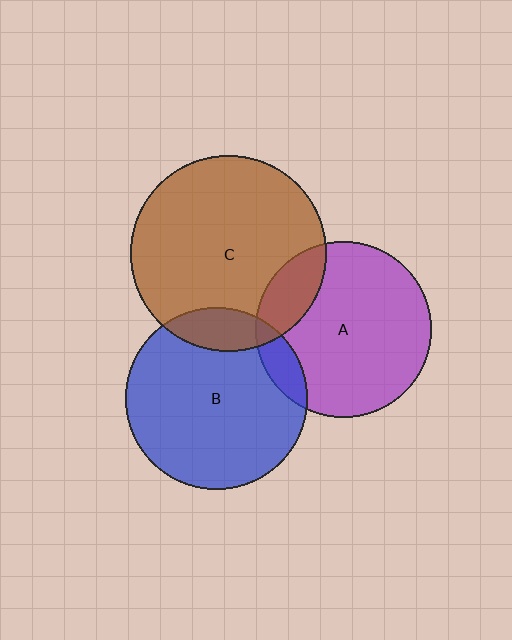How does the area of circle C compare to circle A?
Approximately 1.2 times.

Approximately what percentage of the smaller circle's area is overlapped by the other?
Approximately 15%.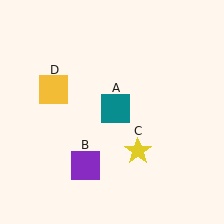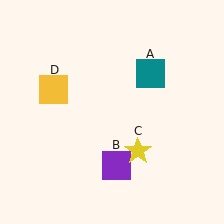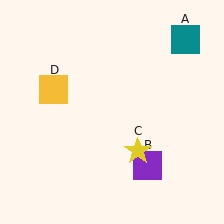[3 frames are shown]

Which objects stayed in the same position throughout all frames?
Yellow star (object C) and yellow square (object D) remained stationary.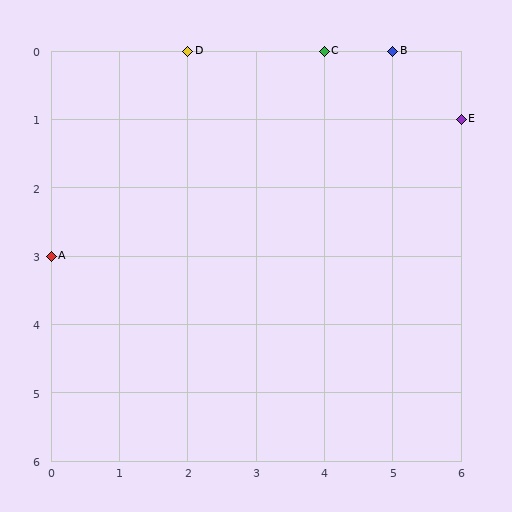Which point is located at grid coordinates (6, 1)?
Point E is at (6, 1).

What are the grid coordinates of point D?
Point D is at grid coordinates (2, 0).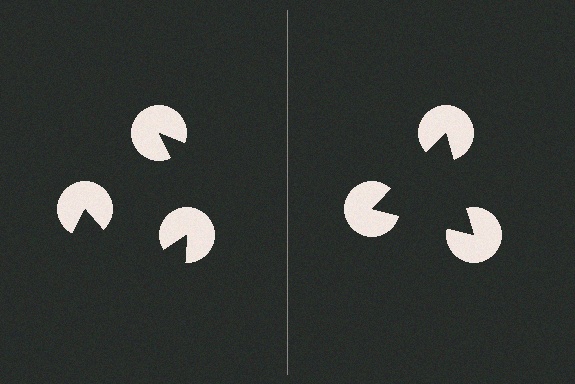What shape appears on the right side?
An illusory triangle.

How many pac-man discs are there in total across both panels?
6 — 3 on each side.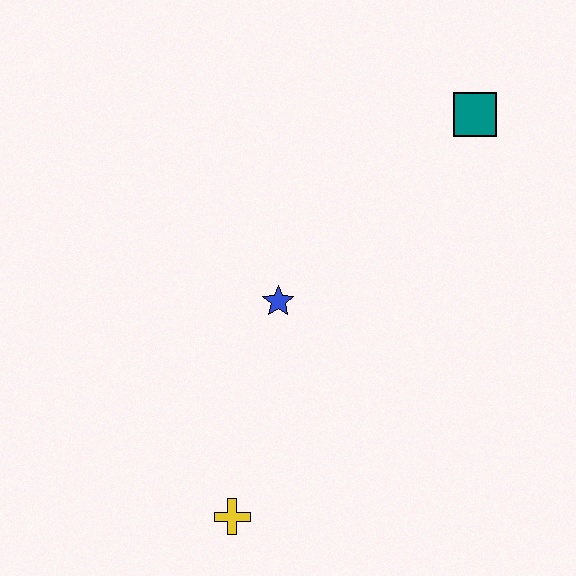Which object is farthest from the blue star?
The teal square is farthest from the blue star.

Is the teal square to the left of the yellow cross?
No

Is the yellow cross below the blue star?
Yes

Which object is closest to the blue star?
The yellow cross is closest to the blue star.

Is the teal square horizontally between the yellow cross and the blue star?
No